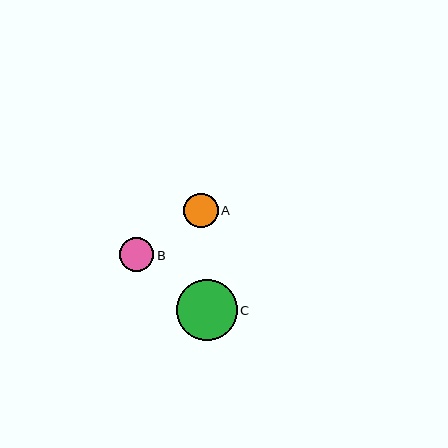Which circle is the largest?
Circle C is the largest with a size of approximately 61 pixels.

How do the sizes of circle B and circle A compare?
Circle B and circle A are approximately the same size.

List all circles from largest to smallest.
From largest to smallest: C, B, A.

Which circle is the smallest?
Circle A is the smallest with a size of approximately 34 pixels.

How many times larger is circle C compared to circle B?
Circle C is approximately 1.8 times the size of circle B.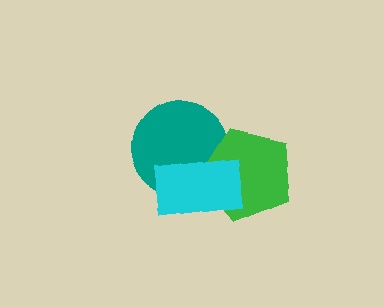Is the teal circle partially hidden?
Yes, it is partially covered by another shape.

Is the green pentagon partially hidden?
Yes, it is partially covered by another shape.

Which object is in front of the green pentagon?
The cyan rectangle is in front of the green pentagon.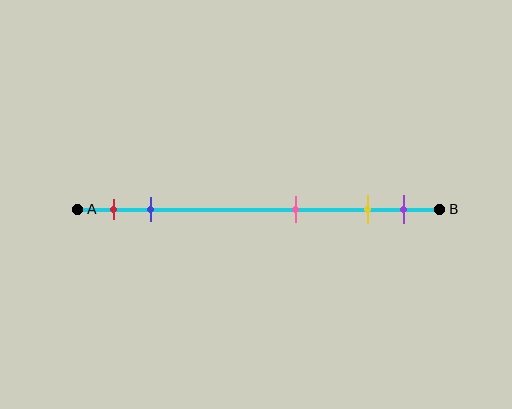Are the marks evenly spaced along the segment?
No, the marks are not evenly spaced.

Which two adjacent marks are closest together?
The yellow and purple marks are the closest adjacent pair.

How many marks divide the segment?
There are 5 marks dividing the segment.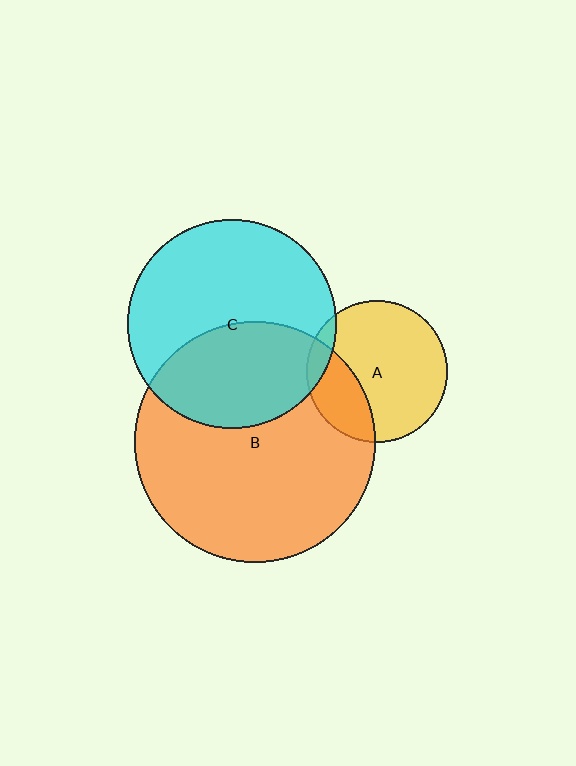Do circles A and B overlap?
Yes.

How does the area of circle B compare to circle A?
Approximately 2.9 times.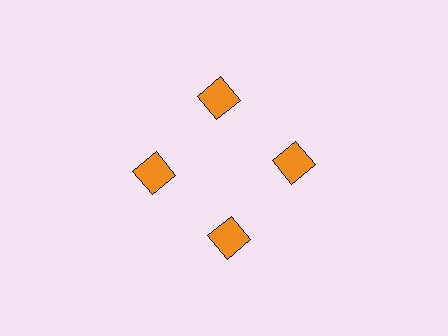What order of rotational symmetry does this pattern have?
This pattern has 4-fold rotational symmetry.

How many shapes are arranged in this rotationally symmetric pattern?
There are 4 shapes, arranged in 4 groups of 1.